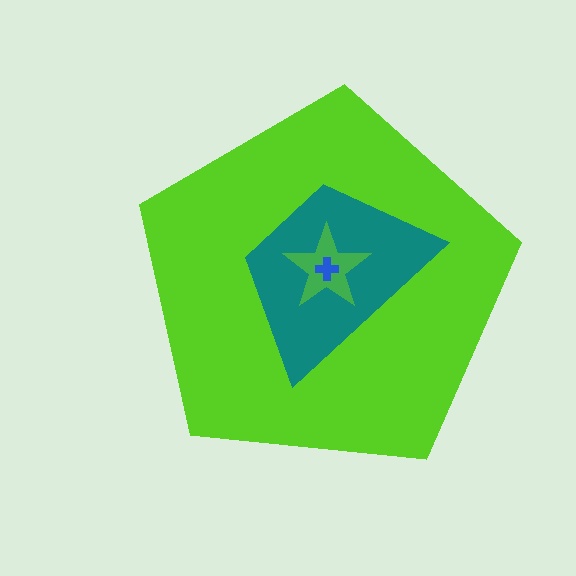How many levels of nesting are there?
4.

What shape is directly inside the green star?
The blue cross.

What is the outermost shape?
The lime pentagon.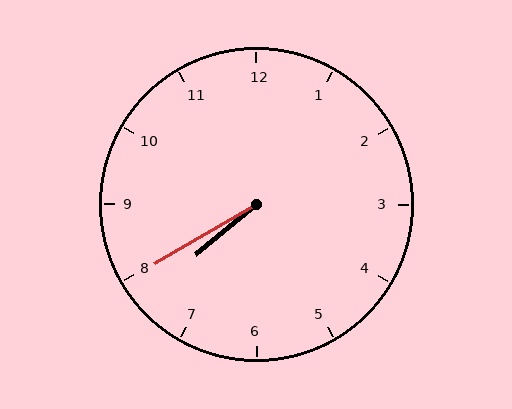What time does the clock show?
7:40.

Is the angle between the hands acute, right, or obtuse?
It is acute.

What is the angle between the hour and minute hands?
Approximately 10 degrees.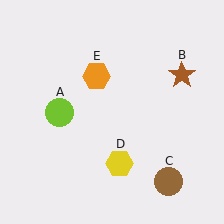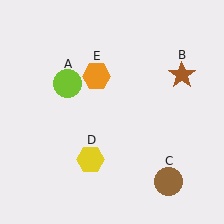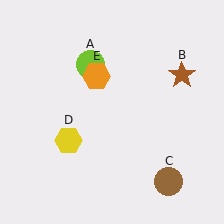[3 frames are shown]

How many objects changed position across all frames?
2 objects changed position: lime circle (object A), yellow hexagon (object D).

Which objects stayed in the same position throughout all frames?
Brown star (object B) and brown circle (object C) and orange hexagon (object E) remained stationary.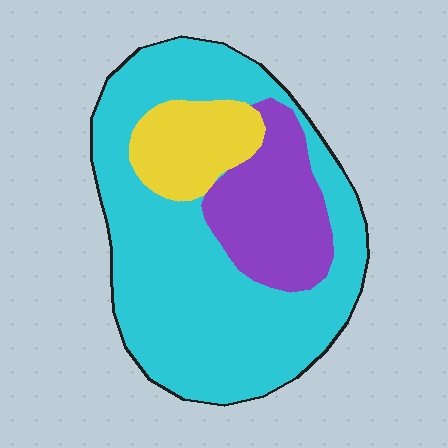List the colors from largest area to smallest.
From largest to smallest: cyan, purple, yellow.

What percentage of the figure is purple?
Purple takes up between a sixth and a third of the figure.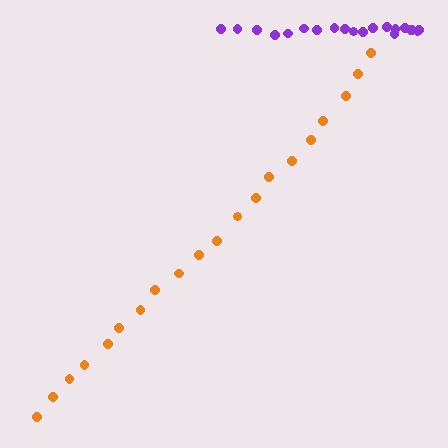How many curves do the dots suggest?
There are 2 distinct paths.